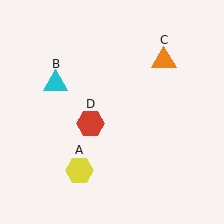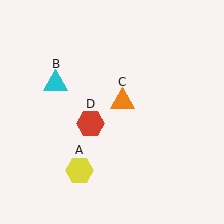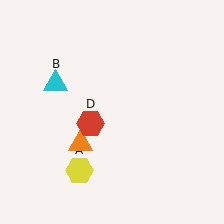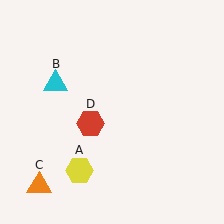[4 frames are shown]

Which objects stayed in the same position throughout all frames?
Yellow hexagon (object A) and cyan triangle (object B) and red hexagon (object D) remained stationary.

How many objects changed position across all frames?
1 object changed position: orange triangle (object C).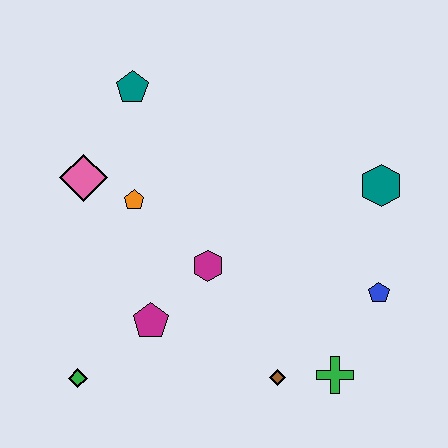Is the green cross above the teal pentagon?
No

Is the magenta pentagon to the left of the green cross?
Yes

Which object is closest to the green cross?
The brown diamond is closest to the green cross.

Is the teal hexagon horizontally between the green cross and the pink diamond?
No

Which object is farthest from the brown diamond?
The teal pentagon is farthest from the brown diamond.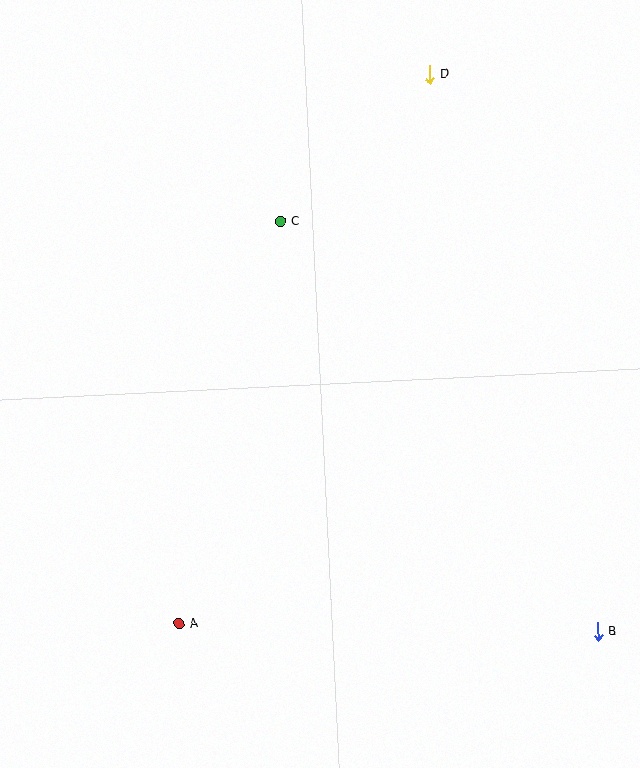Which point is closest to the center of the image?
Point C at (280, 221) is closest to the center.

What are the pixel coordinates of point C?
Point C is at (280, 221).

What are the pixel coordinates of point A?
Point A is at (179, 624).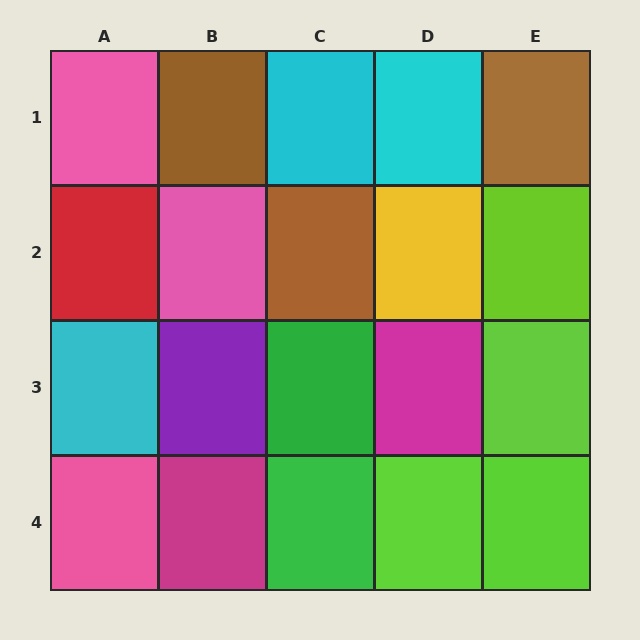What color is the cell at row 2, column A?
Red.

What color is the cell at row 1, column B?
Brown.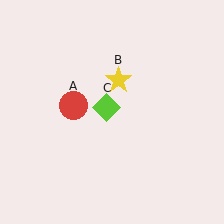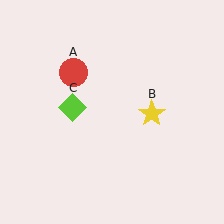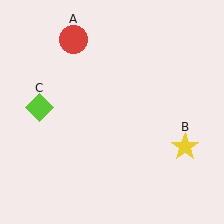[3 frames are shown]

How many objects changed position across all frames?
3 objects changed position: red circle (object A), yellow star (object B), lime diamond (object C).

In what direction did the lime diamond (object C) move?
The lime diamond (object C) moved left.